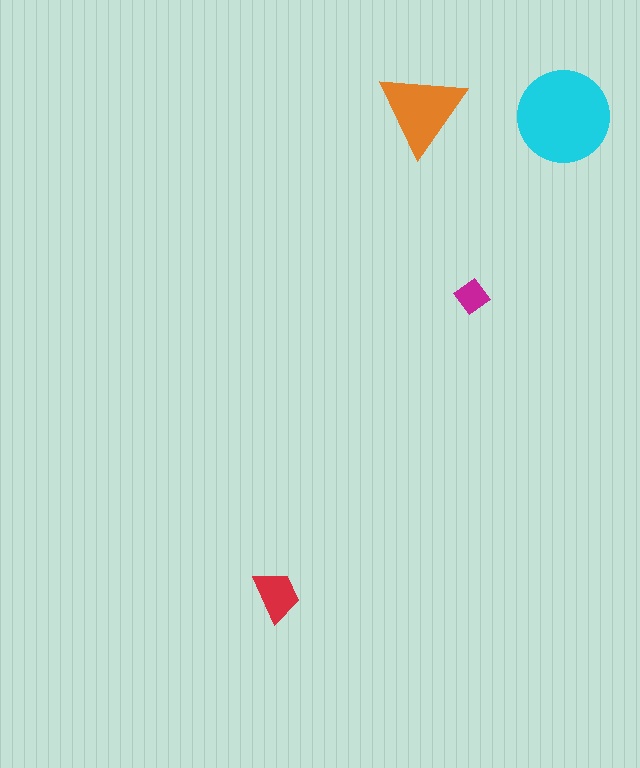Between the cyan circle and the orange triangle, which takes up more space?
The cyan circle.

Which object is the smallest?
The magenta diamond.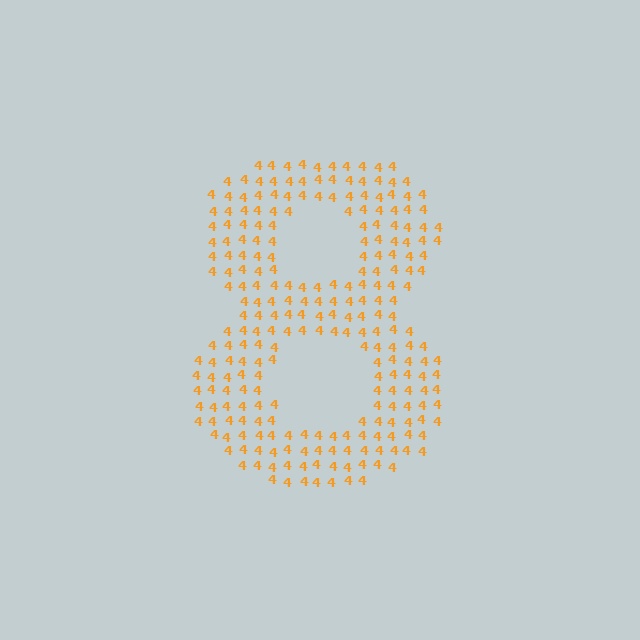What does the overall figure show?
The overall figure shows the digit 8.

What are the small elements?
The small elements are digit 4's.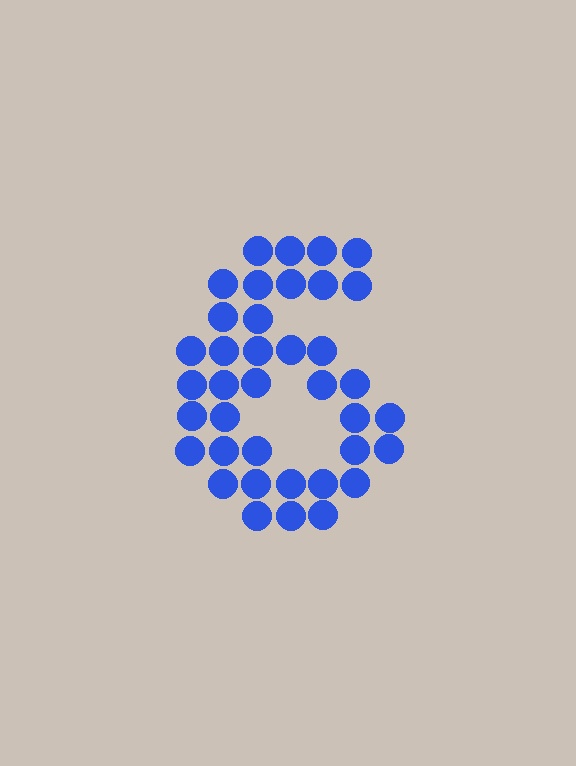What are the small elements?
The small elements are circles.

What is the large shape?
The large shape is the digit 6.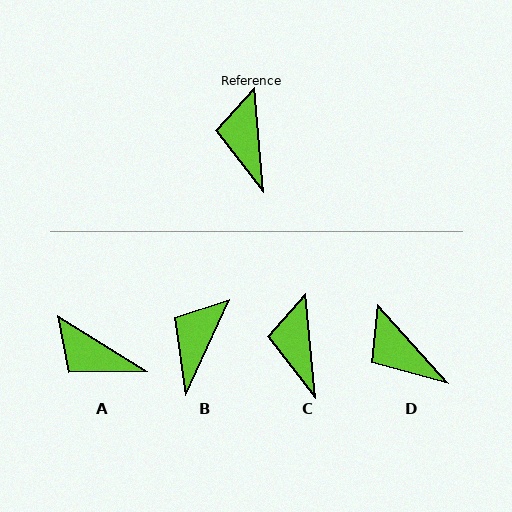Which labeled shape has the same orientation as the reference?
C.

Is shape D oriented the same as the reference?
No, it is off by about 37 degrees.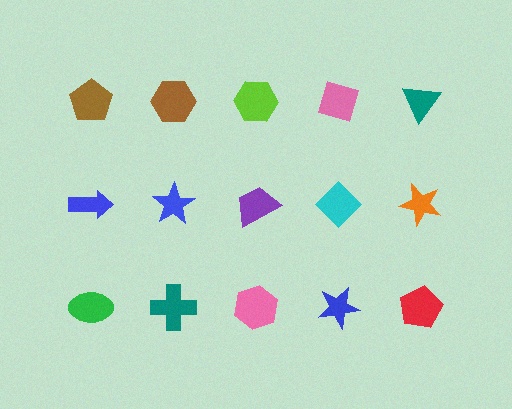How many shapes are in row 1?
5 shapes.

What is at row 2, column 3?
A purple trapezoid.